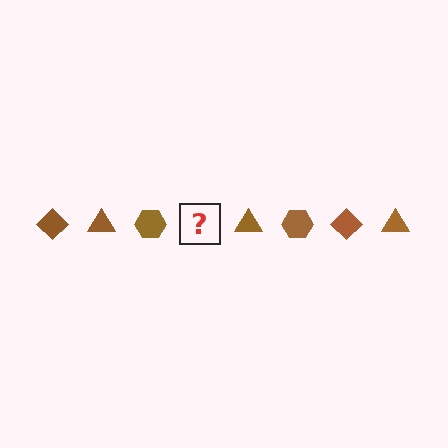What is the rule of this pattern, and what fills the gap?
The rule is that the pattern cycles through diamond, triangle, hexagon shapes in brown. The gap should be filled with a brown diamond.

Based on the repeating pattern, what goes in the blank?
The blank should be a brown diamond.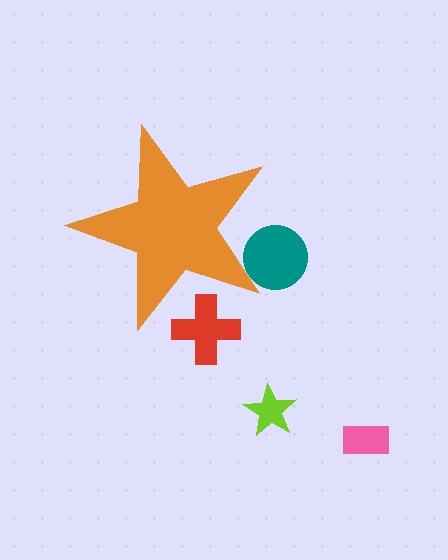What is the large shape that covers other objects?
An orange star.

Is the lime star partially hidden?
No, the lime star is fully visible.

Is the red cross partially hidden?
Yes, the red cross is partially hidden behind the orange star.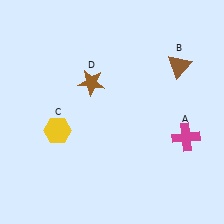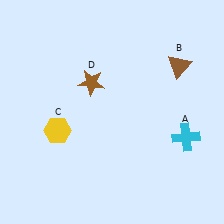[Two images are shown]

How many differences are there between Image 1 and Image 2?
There is 1 difference between the two images.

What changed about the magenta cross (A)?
In Image 1, A is magenta. In Image 2, it changed to cyan.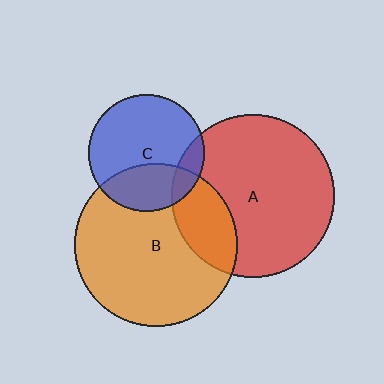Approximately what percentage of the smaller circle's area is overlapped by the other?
Approximately 10%.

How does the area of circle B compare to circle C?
Approximately 1.9 times.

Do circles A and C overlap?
Yes.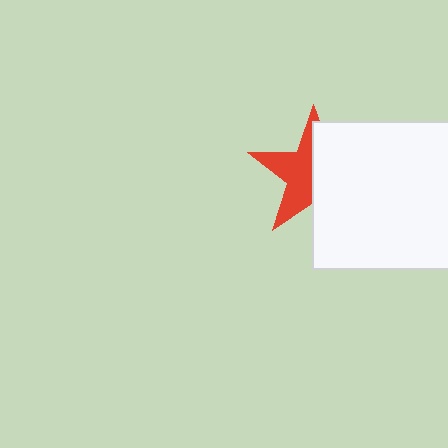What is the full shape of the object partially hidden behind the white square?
The partially hidden object is a red star.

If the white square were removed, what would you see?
You would see the complete red star.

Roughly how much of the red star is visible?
About half of it is visible (roughly 48%).